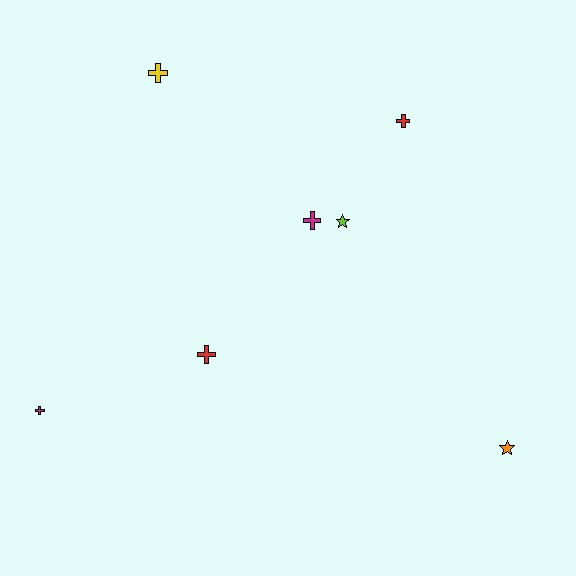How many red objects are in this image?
There are 2 red objects.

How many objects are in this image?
There are 7 objects.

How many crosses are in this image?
There are 5 crosses.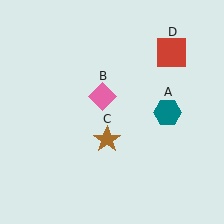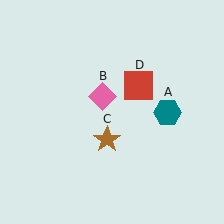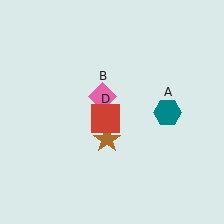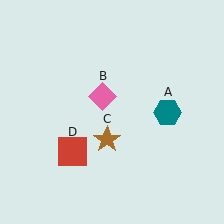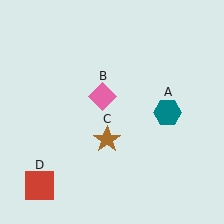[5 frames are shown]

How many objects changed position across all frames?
1 object changed position: red square (object D).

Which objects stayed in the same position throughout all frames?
Teal hexagon (object A) and pink diamond (object B) and brown star (object C) remained stationary.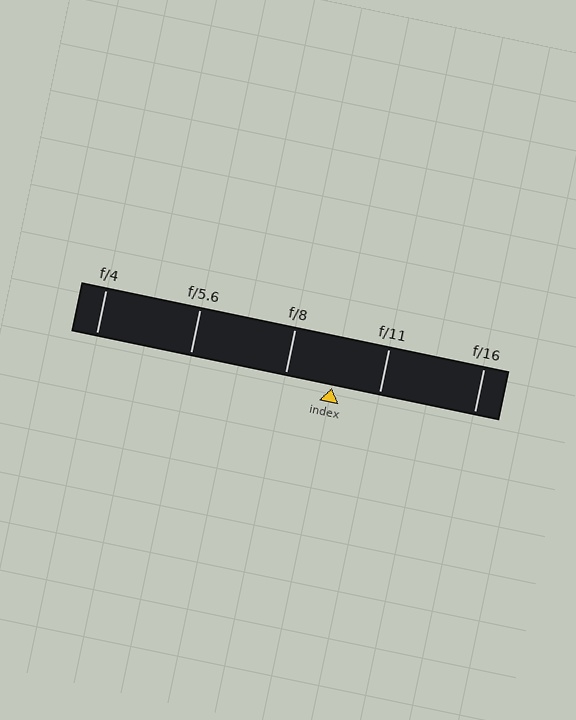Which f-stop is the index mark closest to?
The index mark is closest to f/11.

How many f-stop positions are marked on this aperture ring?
There are 5 f-stop positions marked.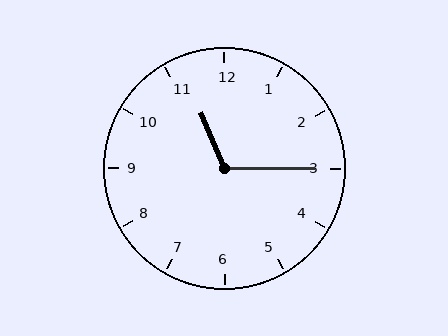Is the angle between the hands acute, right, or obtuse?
It is obtuse.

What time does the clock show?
11:15.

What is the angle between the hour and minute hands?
Approximately 112 degrees.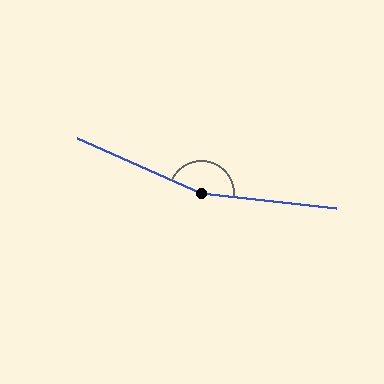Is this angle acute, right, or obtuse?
It is obtuse.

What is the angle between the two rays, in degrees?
Approximately 163 degrees.